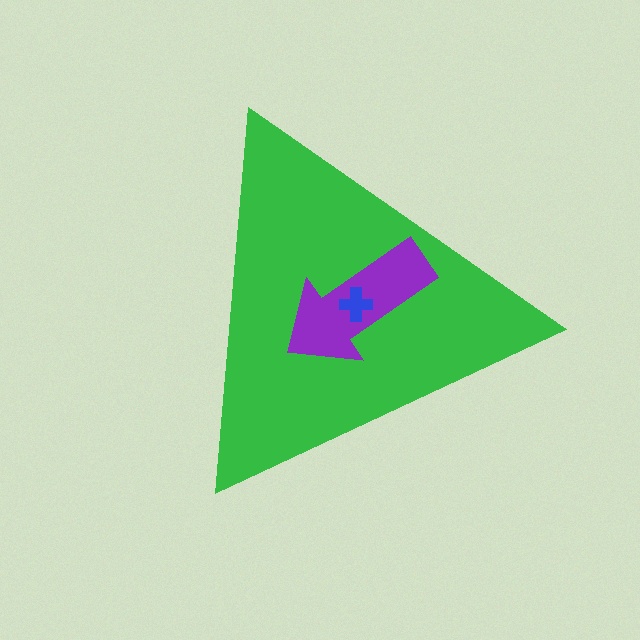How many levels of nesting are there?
3.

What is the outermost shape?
The green triangle.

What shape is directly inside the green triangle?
The purple arrow.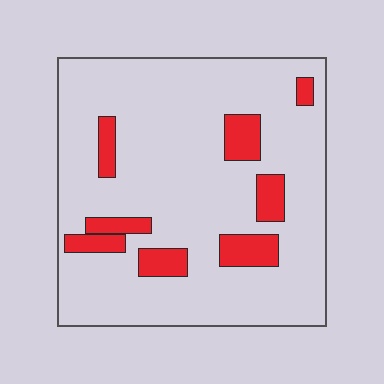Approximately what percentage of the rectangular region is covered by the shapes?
Approximately 15%.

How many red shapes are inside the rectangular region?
8.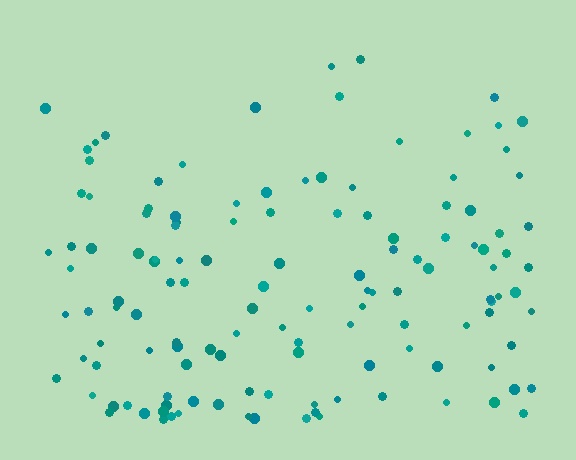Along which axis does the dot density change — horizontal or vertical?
Vertical.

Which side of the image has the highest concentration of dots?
The bottom.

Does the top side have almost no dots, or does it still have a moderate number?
Still a moderate number, just noticeably fewer than the bottom.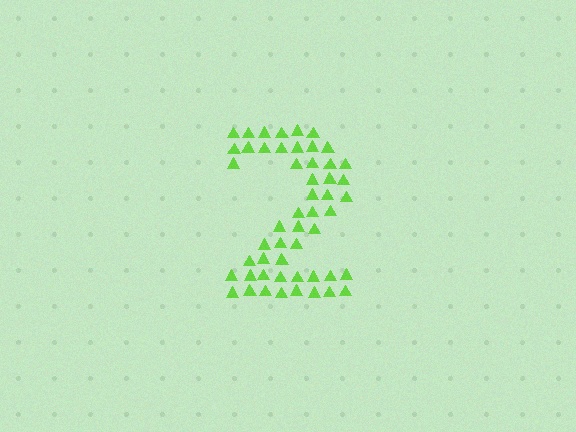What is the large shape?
The large shape is the digit 2.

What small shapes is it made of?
It is made of small triangles.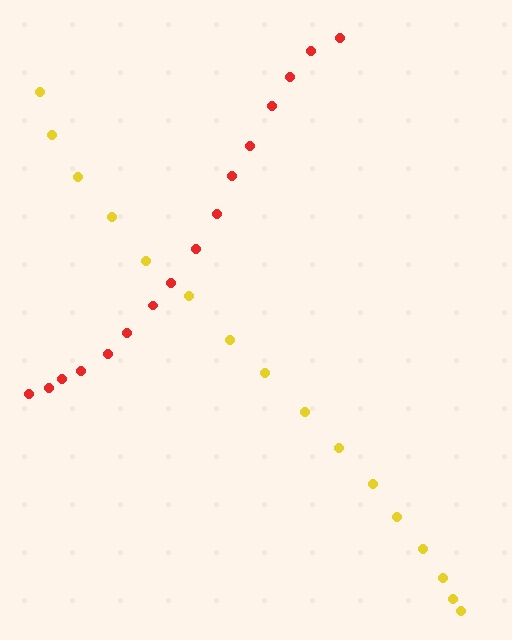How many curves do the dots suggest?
There are 2 distinct paths.